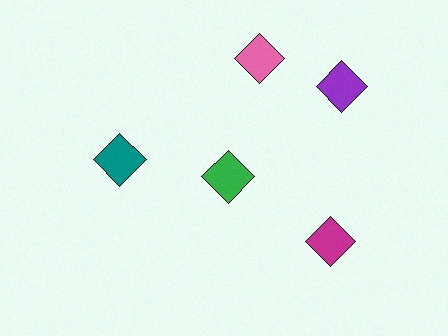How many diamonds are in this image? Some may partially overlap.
There are 5 diamonds.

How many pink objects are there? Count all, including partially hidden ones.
There is 1 pink object.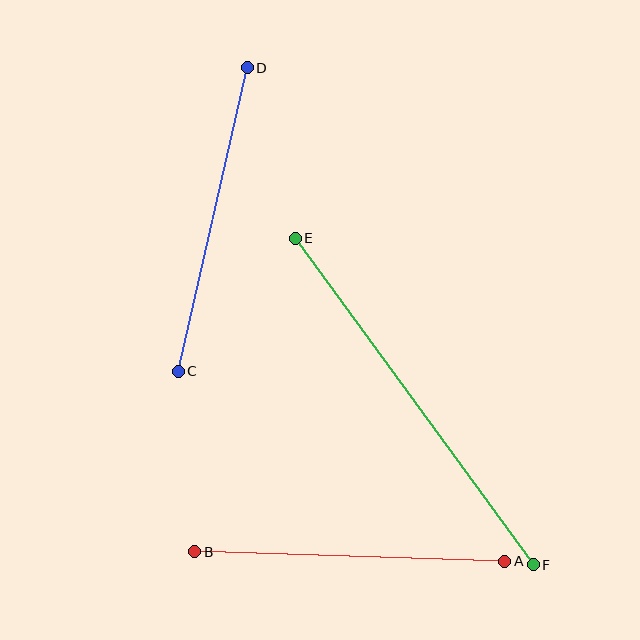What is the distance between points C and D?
The distance is approximately 311 pixels.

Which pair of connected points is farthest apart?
Points E and F are farthest apart.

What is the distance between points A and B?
The distance is approximately 310 pixels.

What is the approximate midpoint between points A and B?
The midpoint is at approximately (350, 556) pixels.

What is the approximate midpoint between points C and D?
The midpoint is at approximately (213, 219) pixels.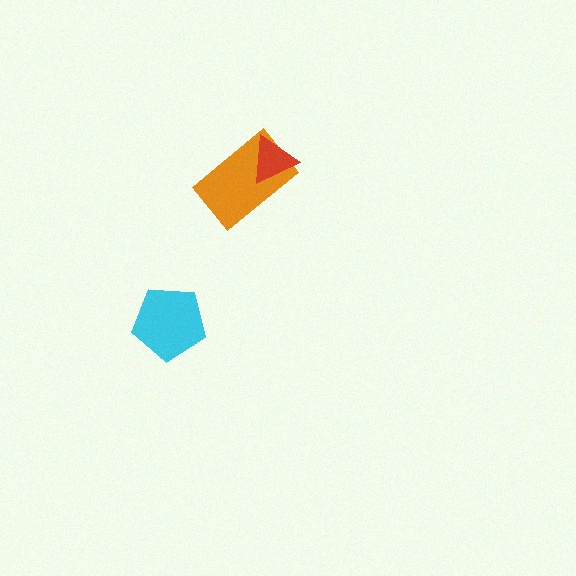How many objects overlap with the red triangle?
1 object overlaps with the red triangle.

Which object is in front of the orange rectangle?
The red triangle is in front of the orange rectangle.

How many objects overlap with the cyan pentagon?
0 objects overlap with the cyan pentagon.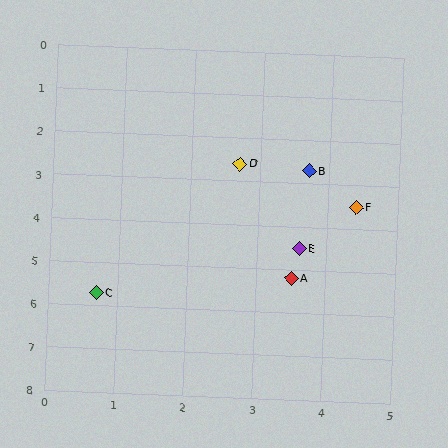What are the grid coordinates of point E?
Point E is at approximately (3.6, 4.5).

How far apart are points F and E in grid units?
Points F and E are about 1.3 grid units apart.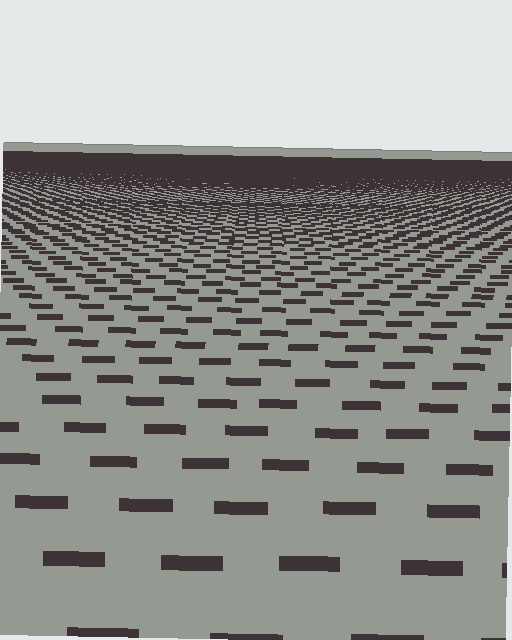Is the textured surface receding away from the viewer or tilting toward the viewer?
The surface is receding away from the viewer. Texture elements get smaller and denser toward the top.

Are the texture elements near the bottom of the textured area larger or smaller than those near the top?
Larger. Near the bottom, elements are closer to the viewer and appear at a bigger on-screen size.